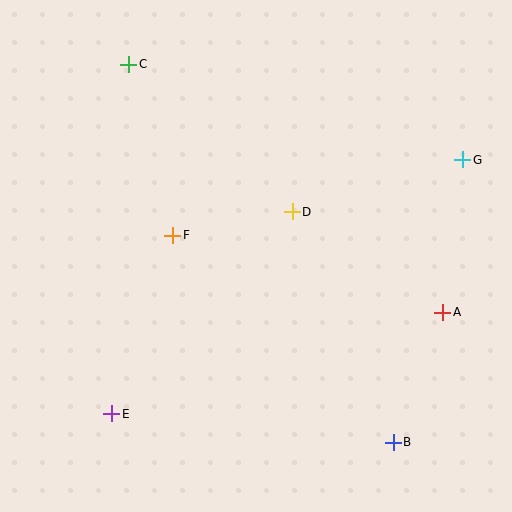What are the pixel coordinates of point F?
Point F is at (173, 235).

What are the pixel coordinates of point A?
Point A is at (443, 312).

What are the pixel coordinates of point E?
Point E is at (112, 414).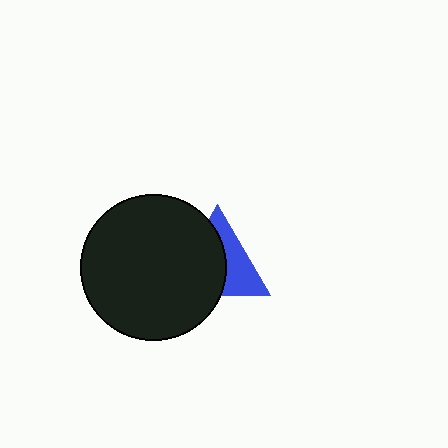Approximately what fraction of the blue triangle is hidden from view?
Roughly 56% of the blue triangle is hidden behind the black circle.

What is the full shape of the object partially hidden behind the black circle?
The partially hidden object is a blue triangle.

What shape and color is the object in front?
The object in front is a black circle.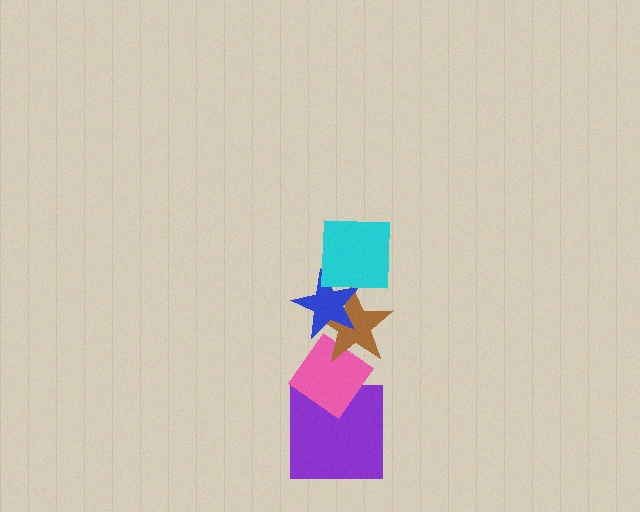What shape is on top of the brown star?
The blue star is on top of the brown star.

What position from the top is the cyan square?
The cyan square is 1st from the top.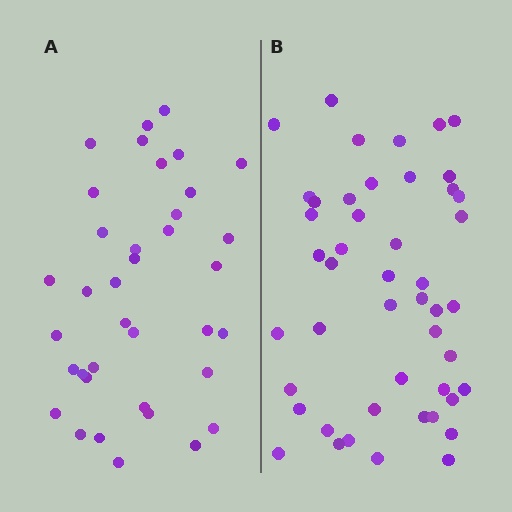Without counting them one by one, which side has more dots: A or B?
Region B (the right region) has more dots.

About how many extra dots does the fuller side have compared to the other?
Region B has roughly 10 or so more dots than region A.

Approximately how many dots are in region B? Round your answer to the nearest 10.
About 50 dots. (The exact count is 47, which rounds to 50.)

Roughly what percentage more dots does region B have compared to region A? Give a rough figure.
About 25% more.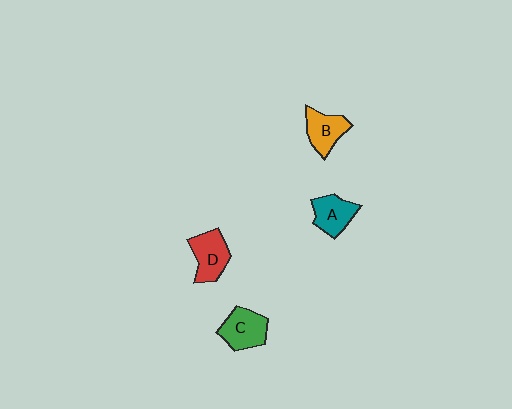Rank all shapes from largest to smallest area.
From largest to smallest: C (green), D (red), B (orange), A (teal).